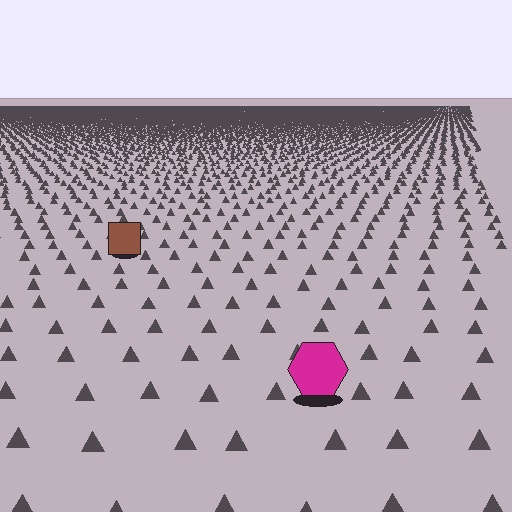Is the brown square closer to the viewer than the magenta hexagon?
No. The magenta hexagon is closer — you can tell from the texture gradient: the ground texture is coarser near it.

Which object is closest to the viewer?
The magenta hexagon is closest. The texture marks near it are larger and more spread out.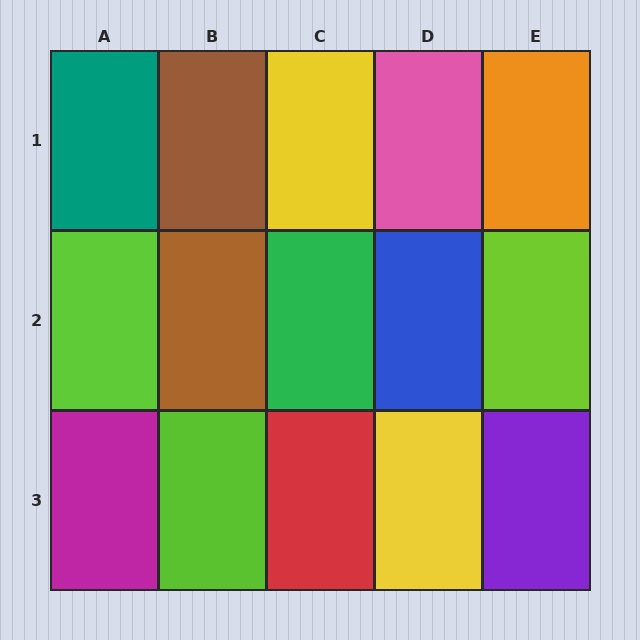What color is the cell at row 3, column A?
Magenta.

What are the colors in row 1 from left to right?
Teal, brown, yellow, pink, orange.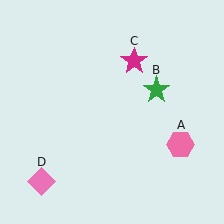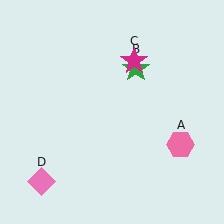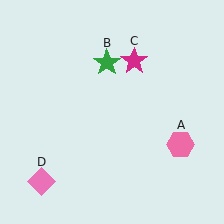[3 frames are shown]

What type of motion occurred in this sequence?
The green star (object B) rotated counterclockwise around the center of the scene.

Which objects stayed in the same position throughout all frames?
Pink hexagon (object A) and magenta star (object C) and pink diamond (object D) remained stationary.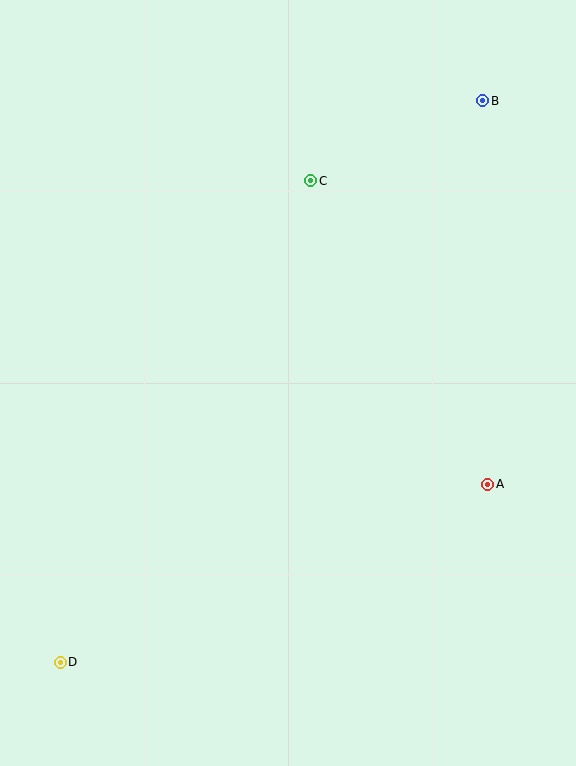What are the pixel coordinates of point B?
Point B is at (483, 101).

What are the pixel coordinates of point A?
Point A is at (488, 485).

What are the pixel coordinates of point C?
Point C is at (310, 181).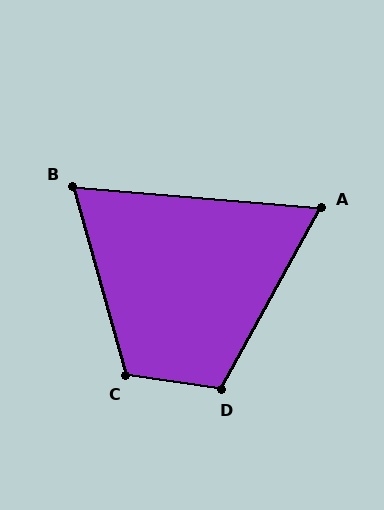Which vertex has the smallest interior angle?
A, at approximately 66 degrees.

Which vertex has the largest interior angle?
C, at approximately 114 degrees.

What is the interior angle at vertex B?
Approximately 69 degrees (acute).